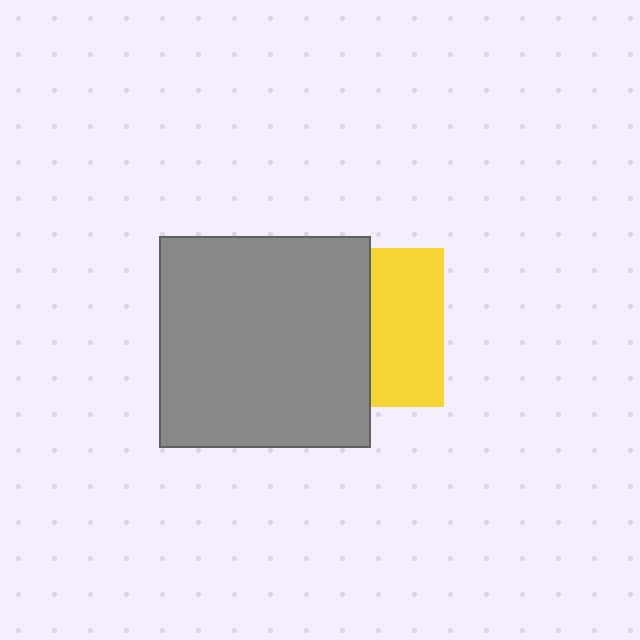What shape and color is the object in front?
The object in front is a gray square.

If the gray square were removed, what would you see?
You would see the complete yellow square.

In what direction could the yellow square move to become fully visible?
The yellow square could move right. That would shift it out from behind the gray square entirely.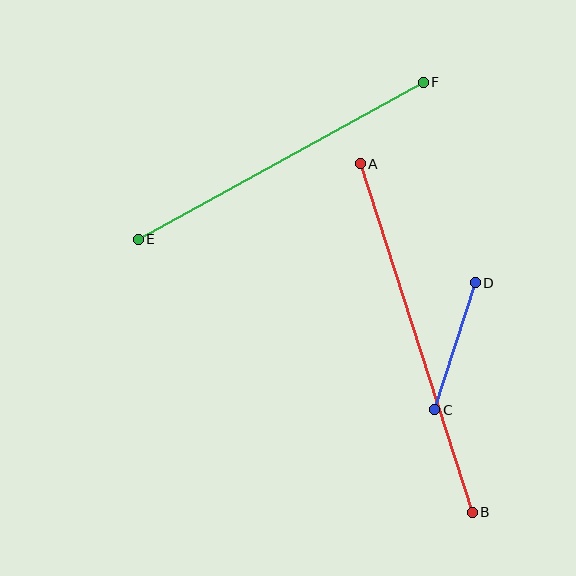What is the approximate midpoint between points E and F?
The midpoint is at approximately (281, 161) pixels.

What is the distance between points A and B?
The distance is approximately 366 pixels.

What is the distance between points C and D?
The distance is approximately 133 pixels.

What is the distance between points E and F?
The distance is approximately 325 pixels.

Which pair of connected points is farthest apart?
Points A and B are farthest apart.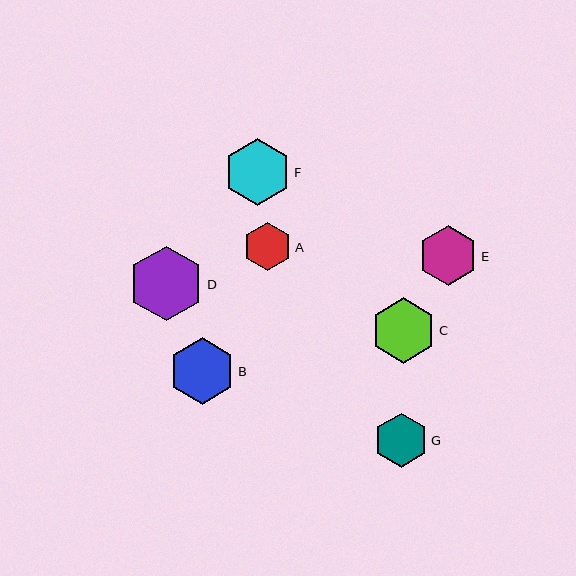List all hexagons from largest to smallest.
From largest to smallest: D, F, B, C, E, G, A.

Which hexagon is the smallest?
Hexagon A is the smallest with a size of approximately 49 pixels.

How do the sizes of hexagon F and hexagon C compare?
Hexagon F and hexagon C are approximately the same size.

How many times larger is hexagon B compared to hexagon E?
Hexagon B is approximately 1.1 times the size of hexagon E.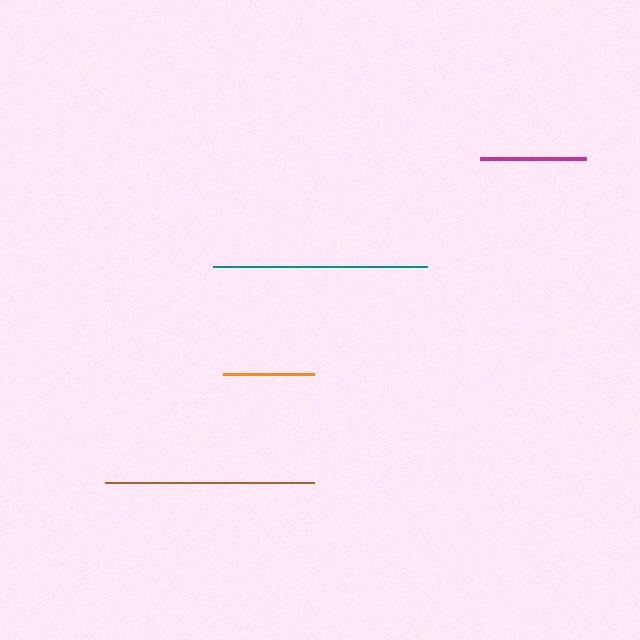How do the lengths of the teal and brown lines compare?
The teal and brown lines are approximately the same length.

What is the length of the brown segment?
The brown segment is approximately 209 pixels long.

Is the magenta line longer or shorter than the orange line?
The magenta line is longer than the orange line.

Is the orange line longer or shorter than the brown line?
The brown line is longer than the orange line.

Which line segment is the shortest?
The orange line is the shortest at approximately 92 pixels.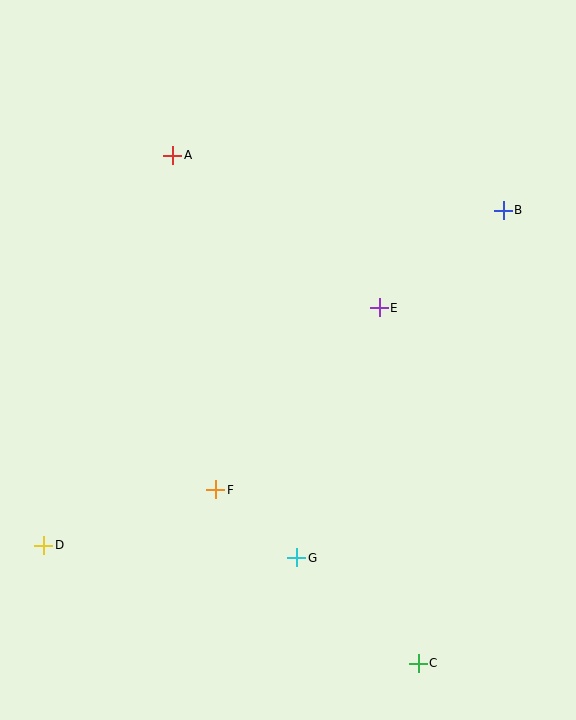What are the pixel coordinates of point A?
Point A is at (173, 155).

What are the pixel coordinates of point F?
Point F is at (216, 490).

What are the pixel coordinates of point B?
Point B is at (503, 210).